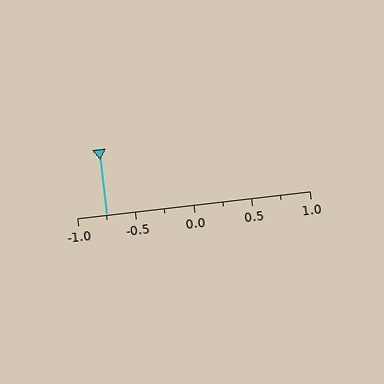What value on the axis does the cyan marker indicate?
The marker indicates approximately -0.75.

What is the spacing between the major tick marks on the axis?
The major ticks are spaced 0.5 apart.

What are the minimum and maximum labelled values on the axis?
The axis runs from -1.0 to 1.0.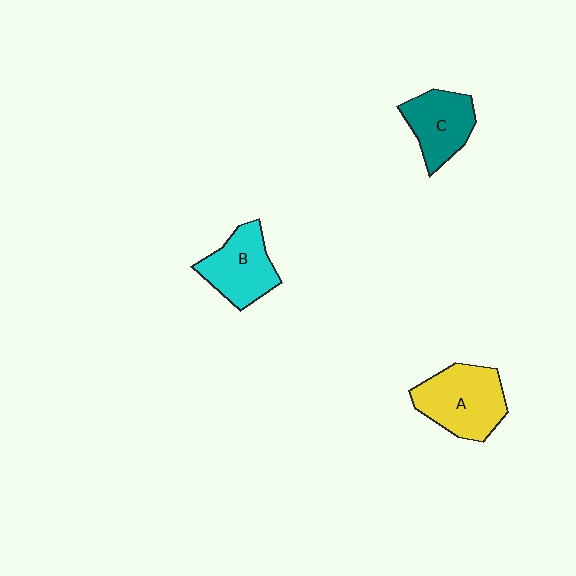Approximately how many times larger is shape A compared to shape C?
Approximately 1.3 times.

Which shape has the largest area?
Shape A (yellow).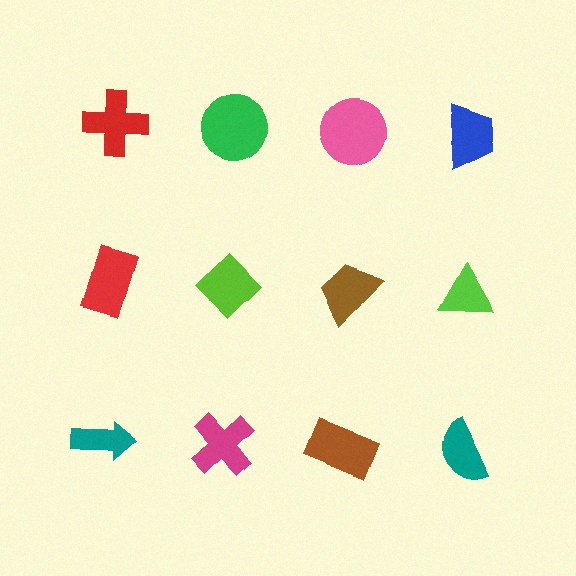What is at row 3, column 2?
A magenta cross.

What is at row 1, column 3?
A pink circle.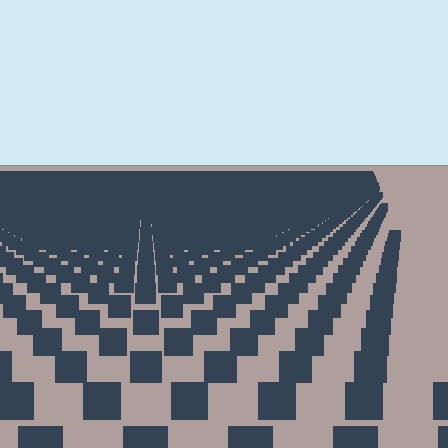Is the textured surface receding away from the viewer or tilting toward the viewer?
The surface is receding away from the viewer. Texture elements get smaller and denser toward the top.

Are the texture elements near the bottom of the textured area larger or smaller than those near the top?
Larger. Near the bottom, elements are closer to the viewer and appear at a bigger on-screen size.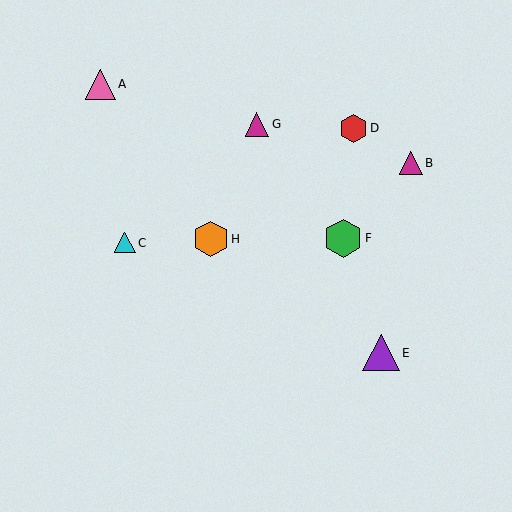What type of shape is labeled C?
Shape C is a cyan triangle.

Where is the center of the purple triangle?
The center of the purple triangle is at (381, 353).